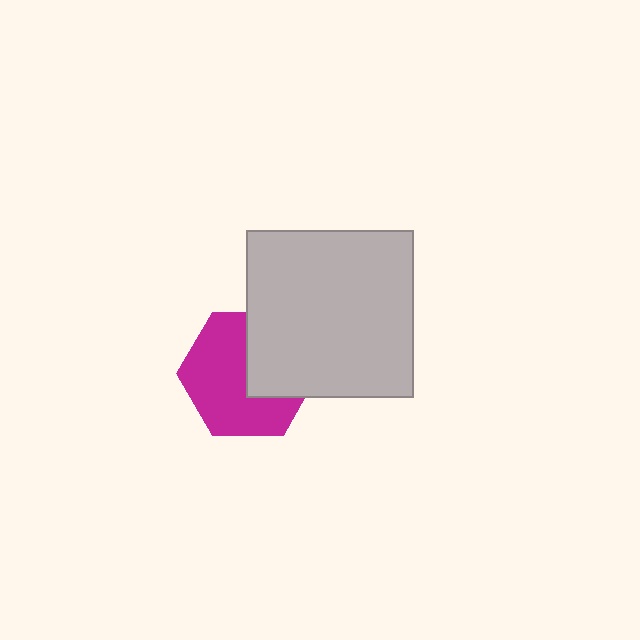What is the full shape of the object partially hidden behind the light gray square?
The partially hidden object is a magenta hexagon.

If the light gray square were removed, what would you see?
You would see the complete magenta hexagon.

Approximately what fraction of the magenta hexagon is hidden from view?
Roughly 38% of the magenta hexagon is hidden behind the light gray square.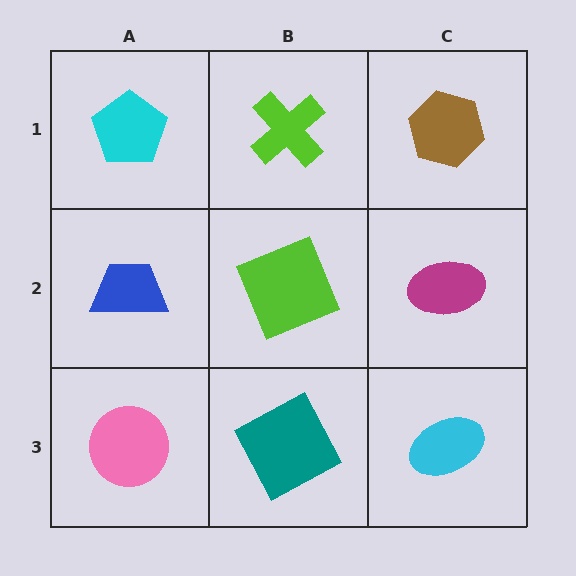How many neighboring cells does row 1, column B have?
3.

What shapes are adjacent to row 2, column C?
A brown hexagon (row 1, column C), a cyan ellipse (row 3, column C), a lime square (row 2, column B).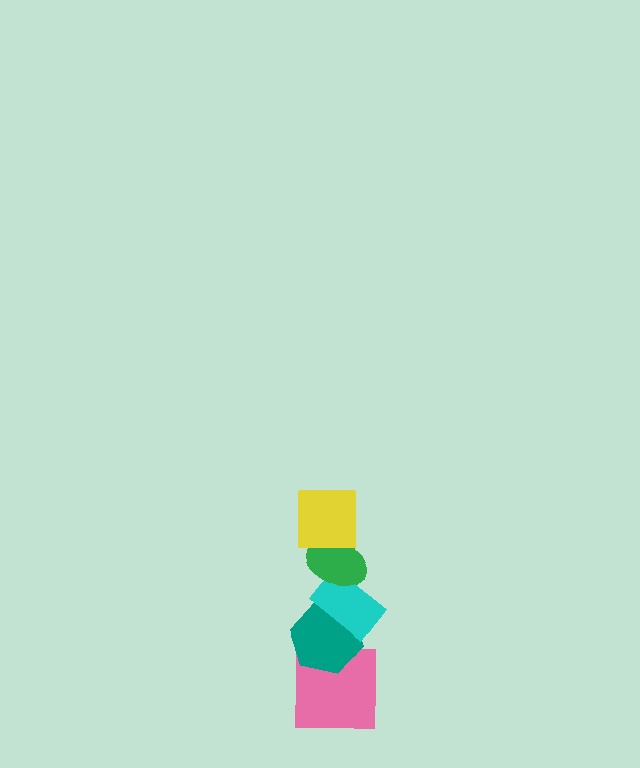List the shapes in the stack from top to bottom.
From top to bottom: the yellow square, the green ellipse, the cyan rectangle, the teal hexagon, the pink square.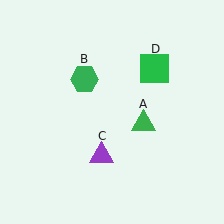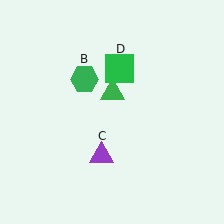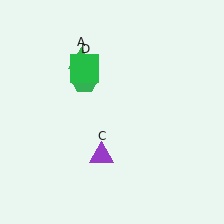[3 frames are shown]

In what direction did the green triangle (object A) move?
The green triangle (object A) moved up and to the left.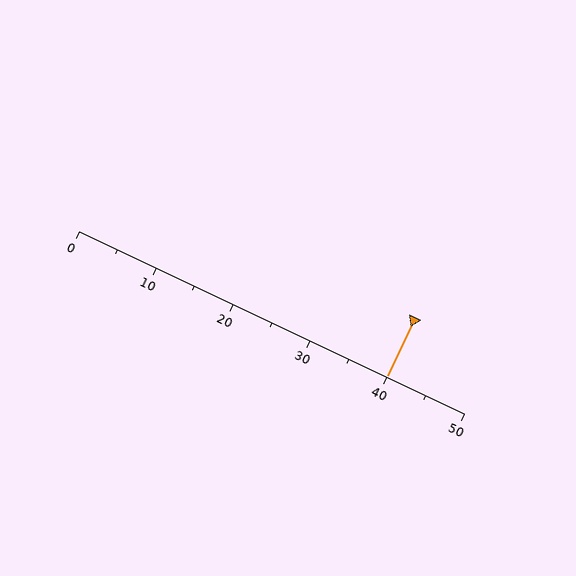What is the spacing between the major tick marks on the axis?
The major ticks are spaced 10 apart.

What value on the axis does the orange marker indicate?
The marker indicates approximately 40.